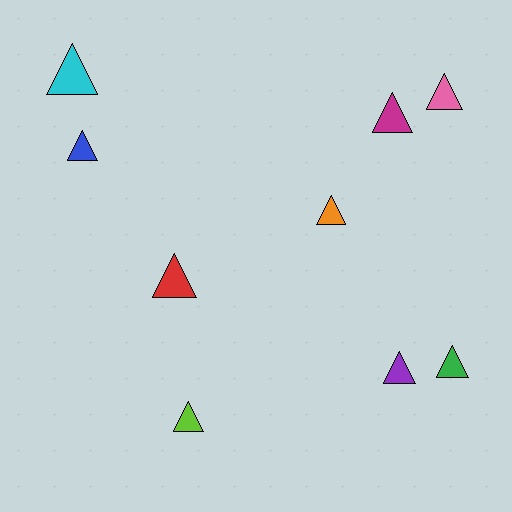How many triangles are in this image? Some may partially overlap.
There are 9 triangles.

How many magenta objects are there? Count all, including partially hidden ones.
There is 1 magenta object.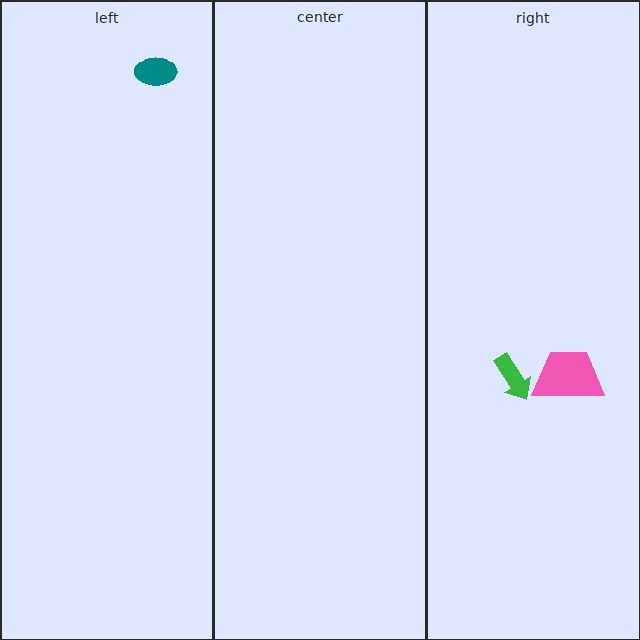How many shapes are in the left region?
1.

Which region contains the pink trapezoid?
The right region.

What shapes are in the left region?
The teal ellipse.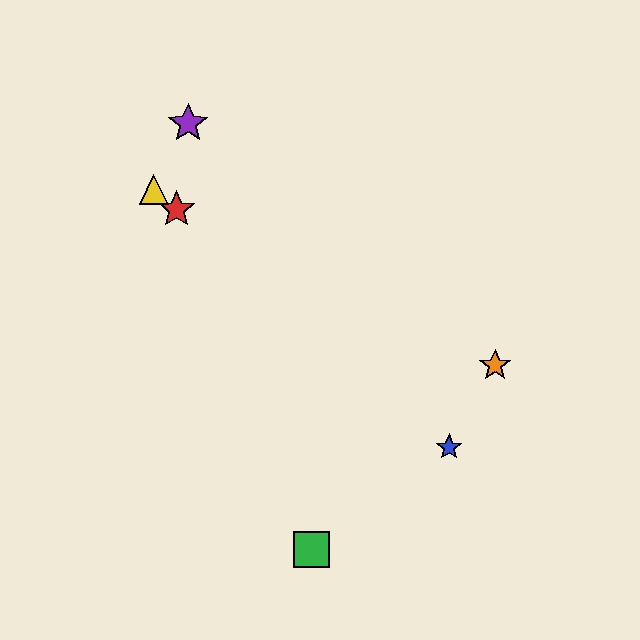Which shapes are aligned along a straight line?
The red star, the blue star, the yellow triangle are aligned along a straight line.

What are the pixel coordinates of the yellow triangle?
The yellow triangle is at (154, 189).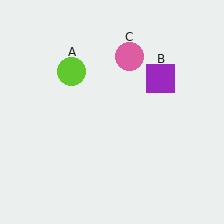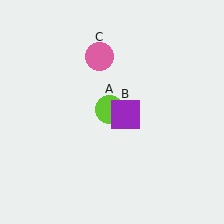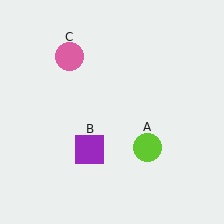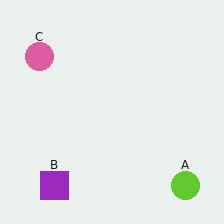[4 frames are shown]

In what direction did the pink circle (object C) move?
The pink circle (object C) moved left.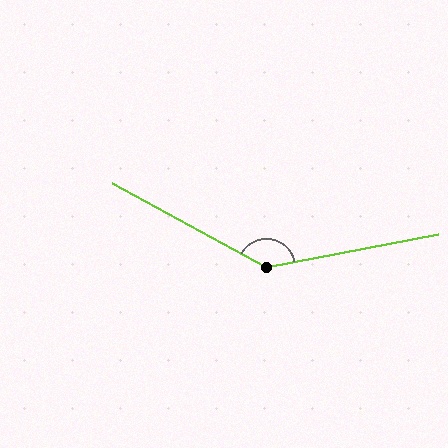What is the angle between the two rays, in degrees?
Approximately 141 degrees.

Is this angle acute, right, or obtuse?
It is obtuse.